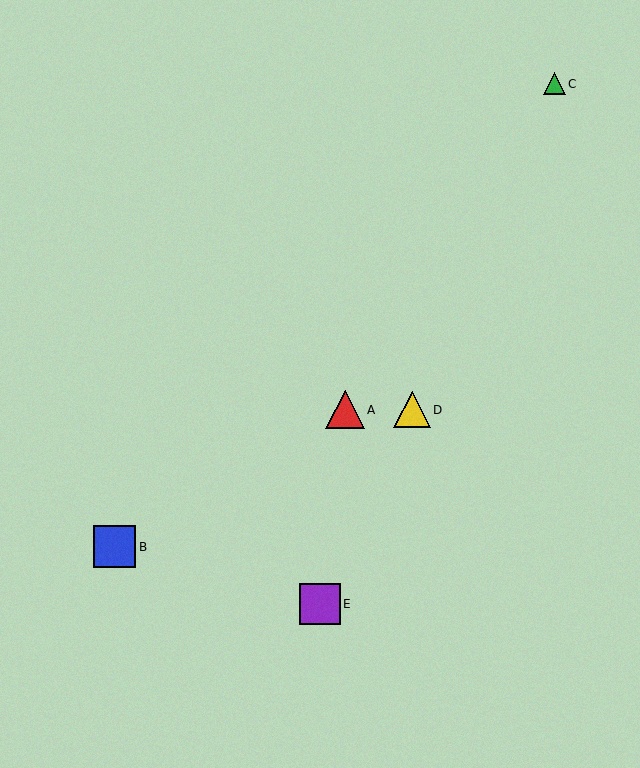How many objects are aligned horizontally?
2 objects (A, D) are aligned horizontally.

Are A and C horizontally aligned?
No, A is at y≈410 and C is at y≈84.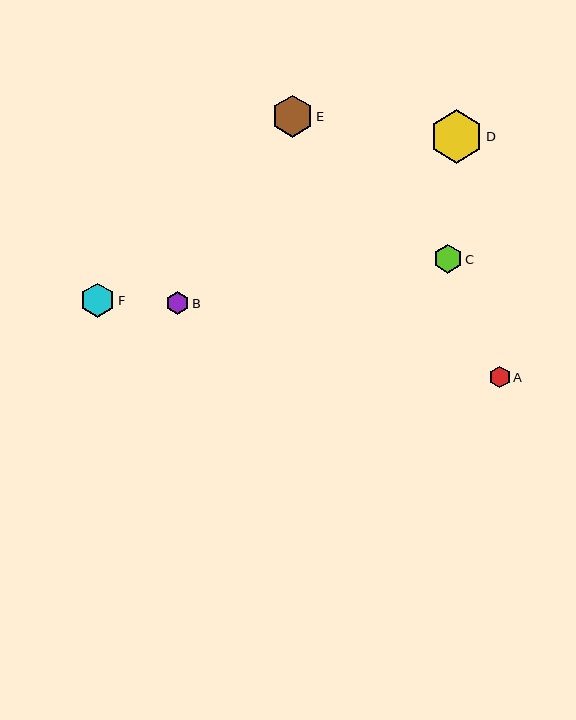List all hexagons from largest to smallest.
From largest to smallest: D, E, F, C, B, A.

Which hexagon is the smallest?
Hexagon A is the smallest with a size of approximately 21 pixels.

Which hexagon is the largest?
Hexagon D is the largest with a size of approximately 53 pixels.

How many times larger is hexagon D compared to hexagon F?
Hexagon D is approximately 1.5 times the size of hexagon F.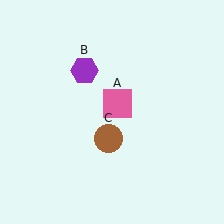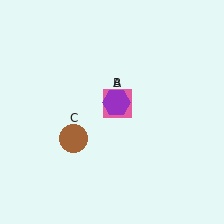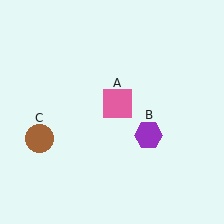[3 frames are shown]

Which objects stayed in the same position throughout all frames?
Pink square (object A) remained stationary.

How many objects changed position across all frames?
2 objects changed position: purple hexagon (object B), brown circle (object C).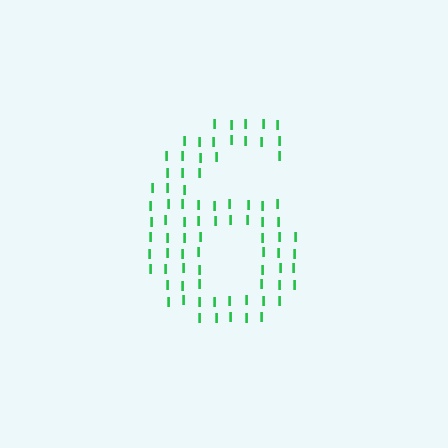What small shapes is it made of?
It is made of small letter I's.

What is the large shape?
The large shape is the digit 6.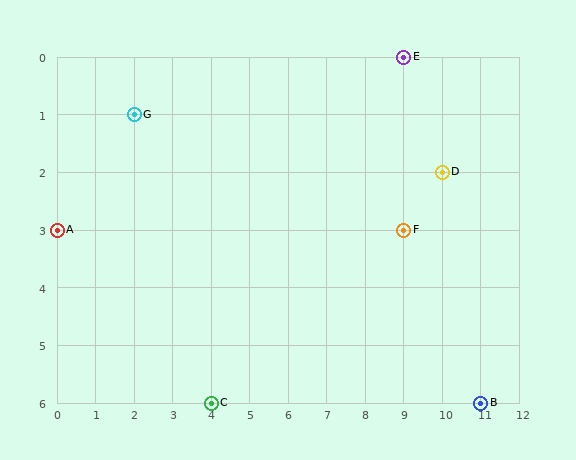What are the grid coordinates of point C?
Point C is at grid coordinates (4, 6).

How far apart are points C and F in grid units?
Points C and F are 5 columns and 3 rows apart (about 5.8 grid units diagonally).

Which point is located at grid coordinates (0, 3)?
Point A is at (0, 3).